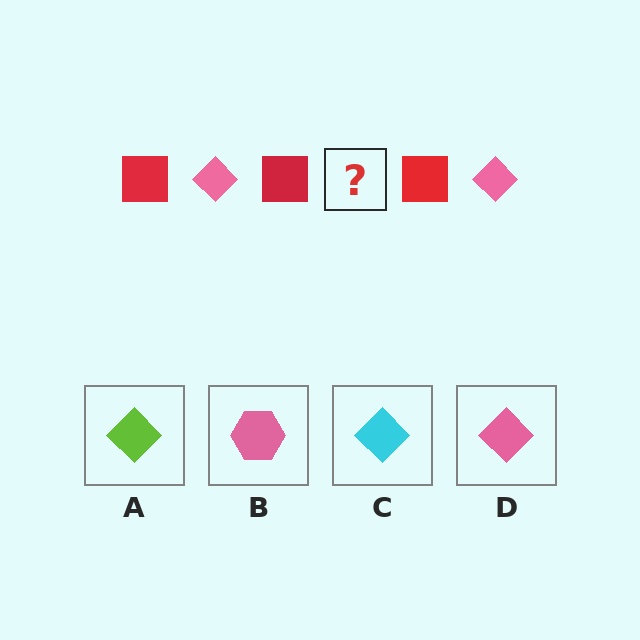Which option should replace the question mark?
Option D.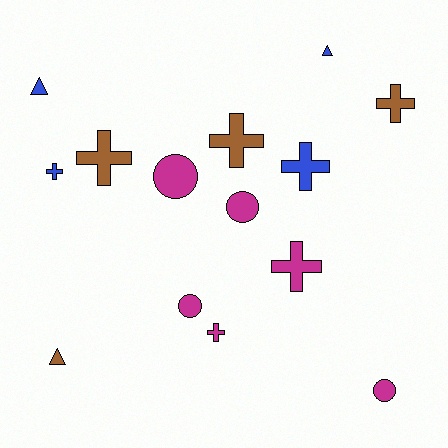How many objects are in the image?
There are 14 objects.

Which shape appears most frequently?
Cross, with 7 objects.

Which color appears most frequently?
Magenta, with 6 objects.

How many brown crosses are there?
There are 3 brown crosses.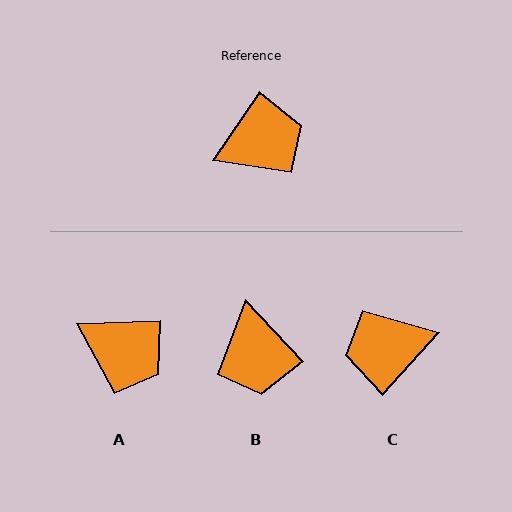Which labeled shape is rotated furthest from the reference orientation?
C, about 172 degrees away.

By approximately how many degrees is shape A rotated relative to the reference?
Approximately 54 degrees clockwise.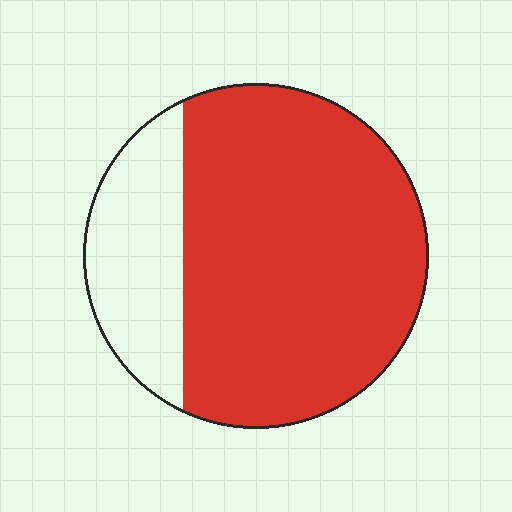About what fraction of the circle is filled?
About three quarters (3/4).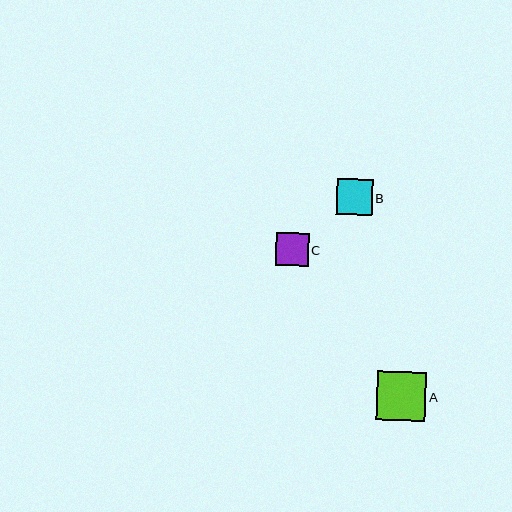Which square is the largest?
Square A is the largest with a size of approximately 49 pixels.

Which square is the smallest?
Square C is the smallest with a size of approximately 33 pixels.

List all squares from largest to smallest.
From largest to smallest: A, B, C.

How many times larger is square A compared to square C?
Square A is approximately 1.5 times the size of square C.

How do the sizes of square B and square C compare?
Square B and square C are approximately the same size.